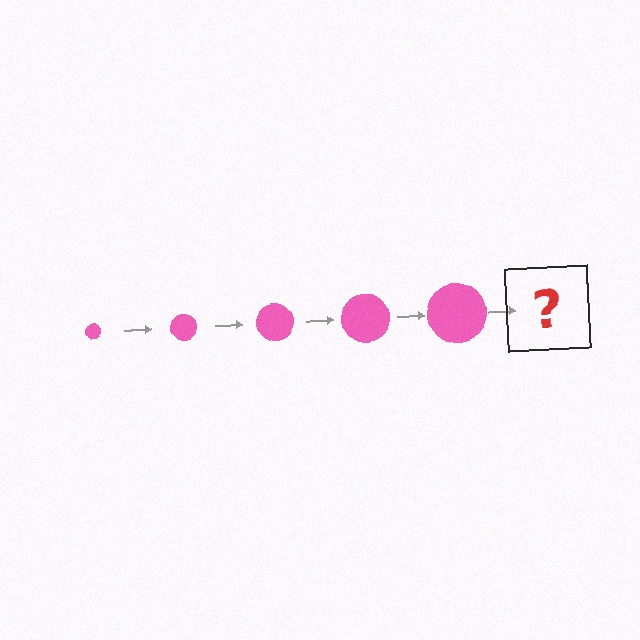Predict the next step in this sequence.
The next step is a pink circle, larger than the previous one.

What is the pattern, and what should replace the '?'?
The pattern is that the circle gets progressively larger each step. The '?' should be a pink circle, larger than the previous one.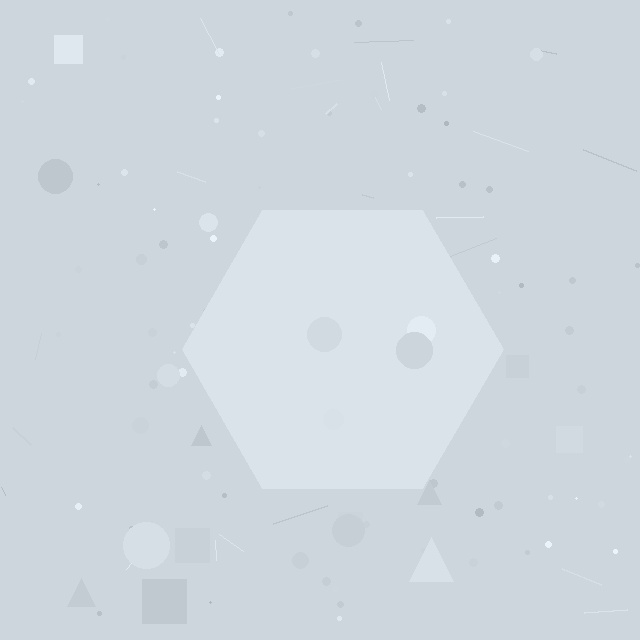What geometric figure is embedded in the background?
A hexagon is embedded in the background.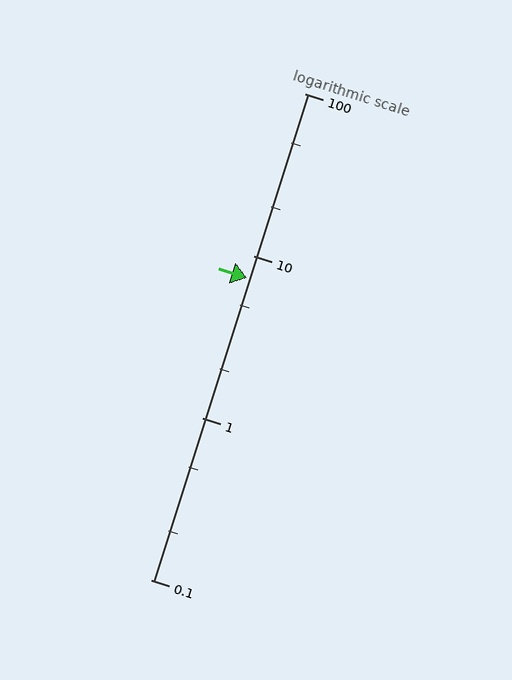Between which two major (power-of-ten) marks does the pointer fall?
The pointer is between 1 and 10.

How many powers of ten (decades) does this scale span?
The scale spans 3 decades, from 0.1 to 100.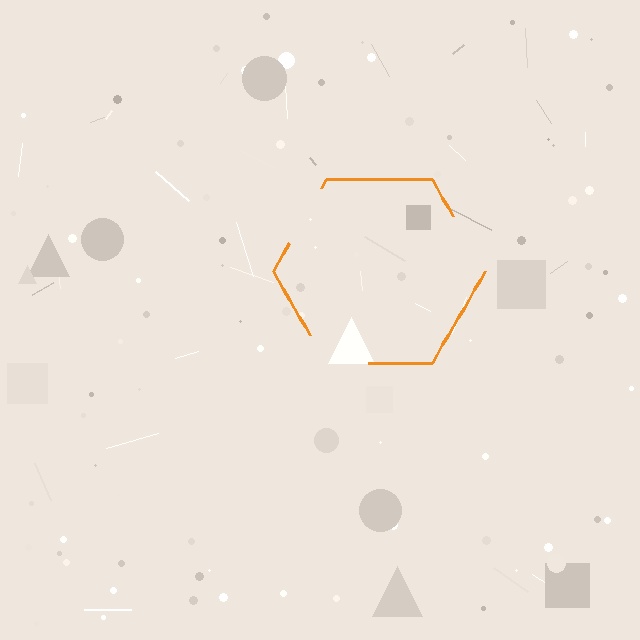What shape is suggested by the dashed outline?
The dashed outline suggests a hexagon.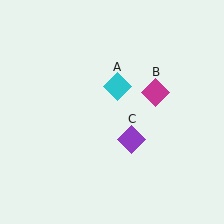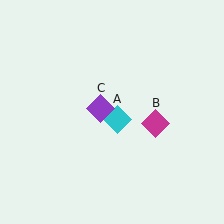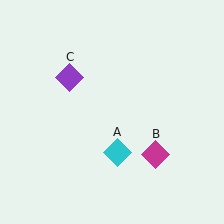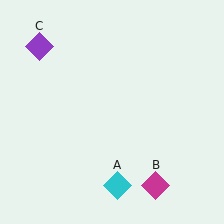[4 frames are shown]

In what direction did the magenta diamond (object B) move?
The magenta diamond (object B) moved down.